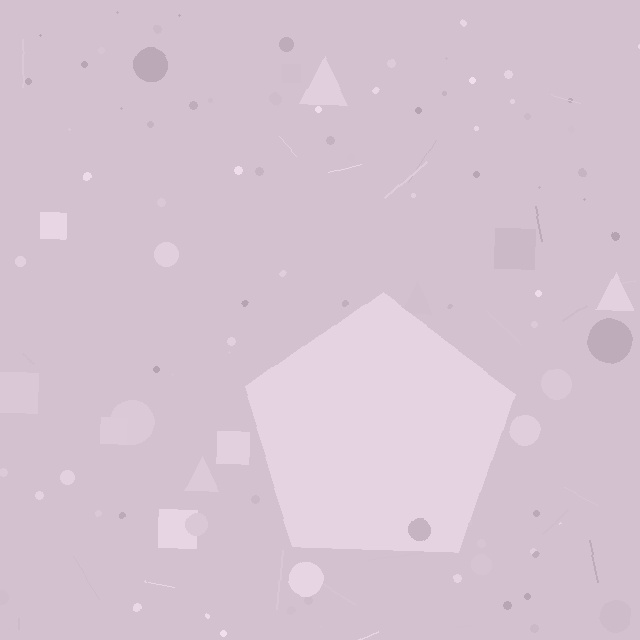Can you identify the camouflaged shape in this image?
The camouflaged shape is a pentagon.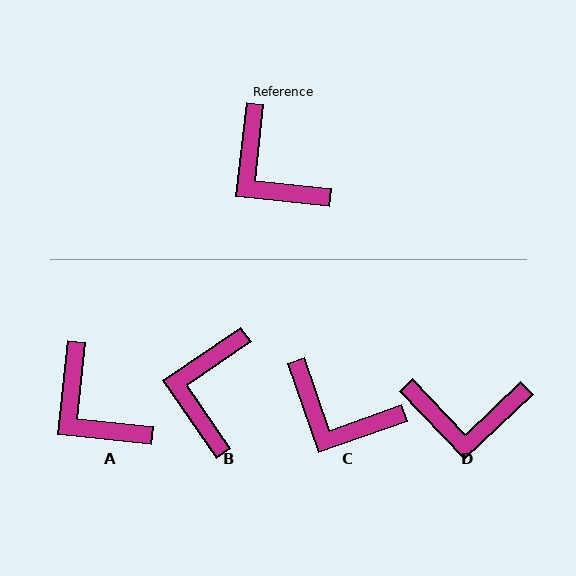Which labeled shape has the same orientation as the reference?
A.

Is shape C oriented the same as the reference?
No, it is off by about 26 degrees.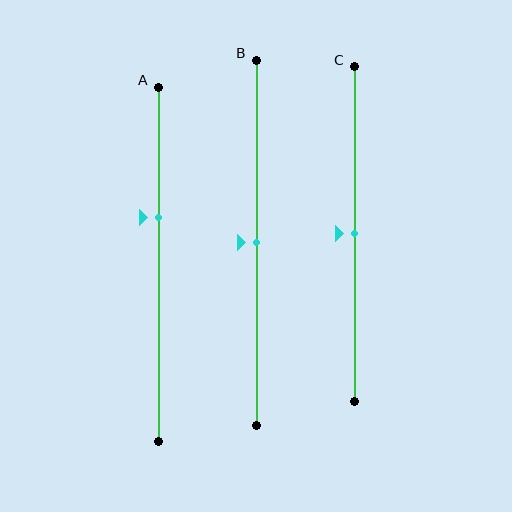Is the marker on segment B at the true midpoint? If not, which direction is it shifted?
Yes, the marker on segment B is at the true midpoint.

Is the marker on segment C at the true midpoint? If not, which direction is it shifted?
Yes, the marker on segment C is at the true midpoint.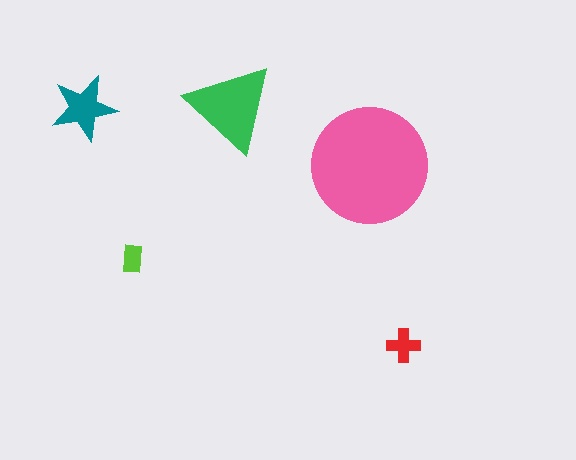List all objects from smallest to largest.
The lime rectangle, the red cross, the teal star, the green triangle, the pink circle.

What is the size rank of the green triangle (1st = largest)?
2nd.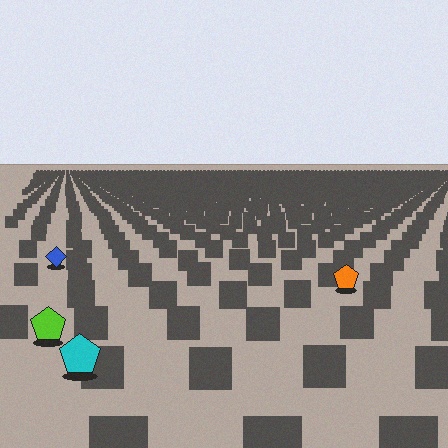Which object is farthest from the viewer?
The blue diamond is farthest from the viewer. It appears smaller and the ground texture around it is denser.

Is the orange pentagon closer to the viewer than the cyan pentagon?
No. The cyan pentagon is closer — you can tell from the texture gradient: the ground texture is coarser near it.